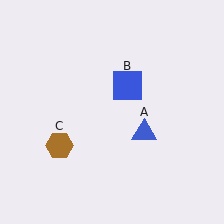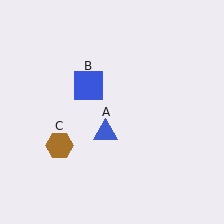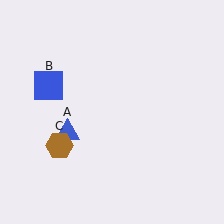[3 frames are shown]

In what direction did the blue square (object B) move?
The blue square (object B) moved left.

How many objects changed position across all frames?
2 objects changed position: blue triangle (object A), blue square (object B).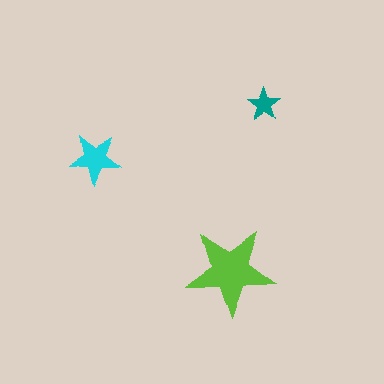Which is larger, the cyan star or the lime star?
The lime one.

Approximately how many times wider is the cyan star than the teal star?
About 1.5 times wider.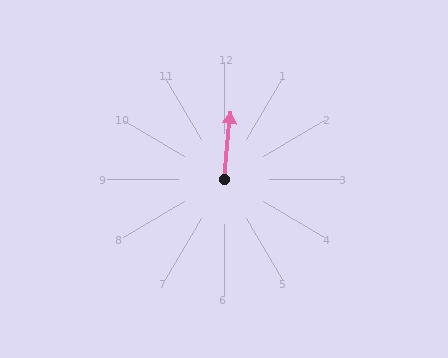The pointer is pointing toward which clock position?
Roughly 12 o'clock.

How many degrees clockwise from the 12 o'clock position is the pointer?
Approximately 5 degrees.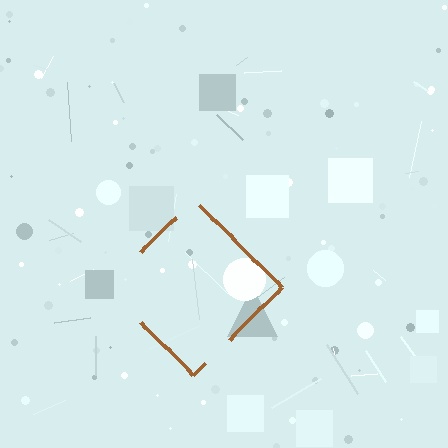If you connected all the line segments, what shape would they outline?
They would outline a diamond.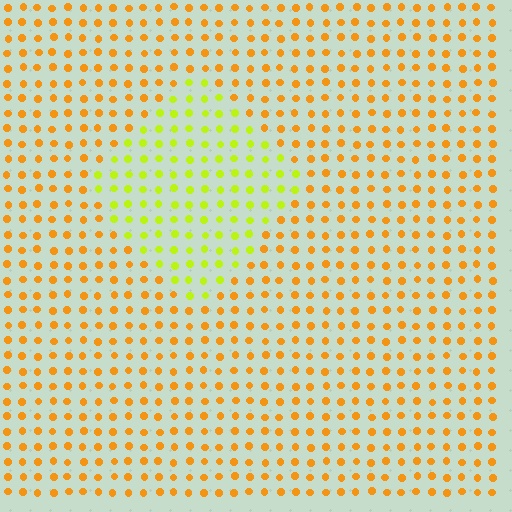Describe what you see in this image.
The image is filled with small orange elements in a uniform arrangement. A diamond-shaped region is visible where the elements are tinted to a slightly different hue, forming a subtle color boundary.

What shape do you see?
I see a diamond.